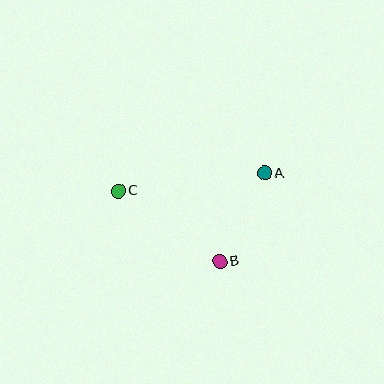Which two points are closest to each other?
Points A and B are closest to each other.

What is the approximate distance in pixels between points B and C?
The distance between B and C is approximately 124 pixels.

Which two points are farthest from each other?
Points A and C are farthest from each other.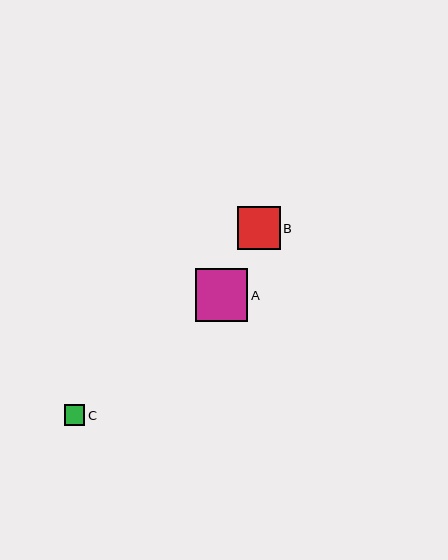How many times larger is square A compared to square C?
Square A is approximately 2.6 times the size of square C.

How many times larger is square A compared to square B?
Square A is approximately 1.2 times the size of square B.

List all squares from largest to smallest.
From largest to smallest: A, B, C.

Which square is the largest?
Square A is the largest with a size of approximately 53 pixels.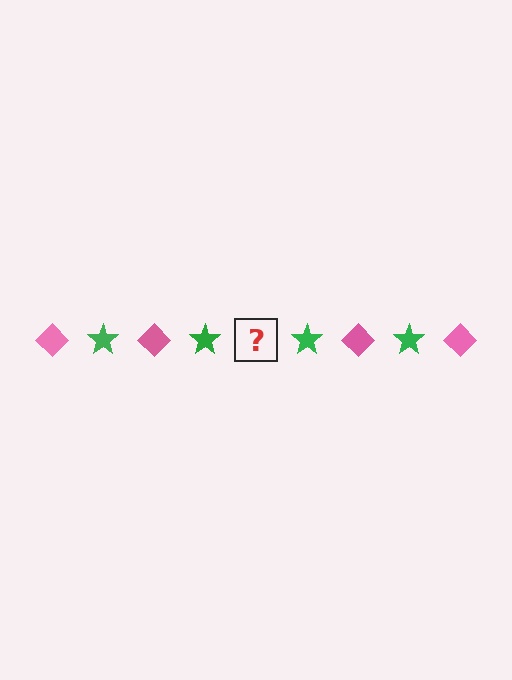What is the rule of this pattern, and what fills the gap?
The rule is that the pattern alternates between pink diamond and green star. The gap should be filled with a pink diamond.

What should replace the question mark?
The question mark should be replaced with a pink diamond.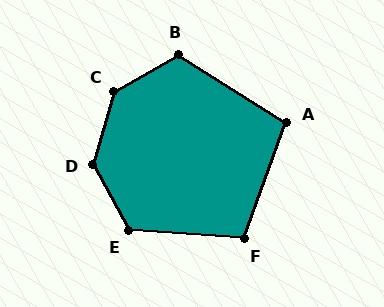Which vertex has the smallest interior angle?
A, at approximately 102 degrees.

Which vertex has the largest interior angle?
C, at approximately 136 degrees.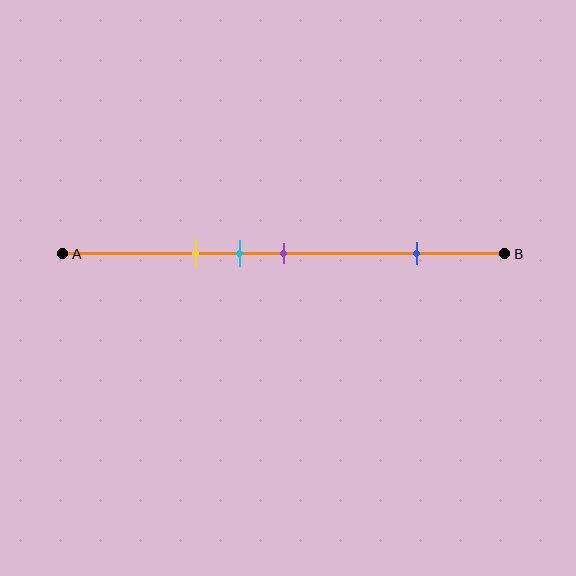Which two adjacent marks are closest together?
The cyan and purple marks are the closest adjacent pair.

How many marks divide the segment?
There are 4 marks dividing the segment.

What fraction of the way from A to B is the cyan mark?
The cyan mark is approximately 40% (0.4) of the way from A to B.